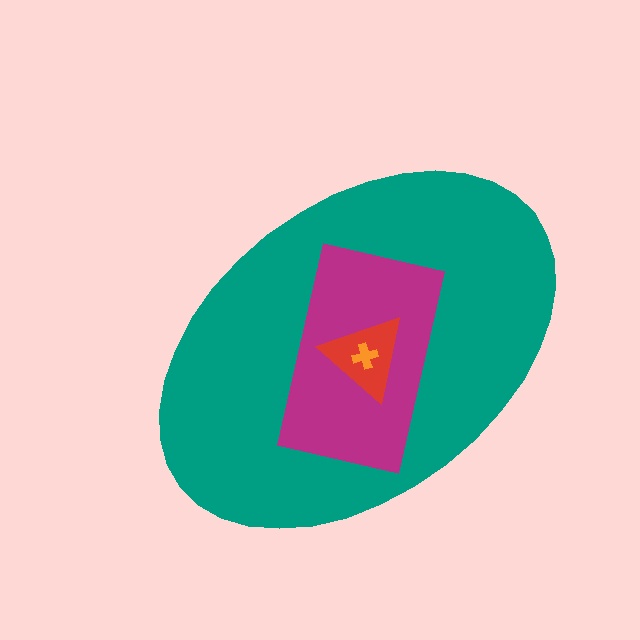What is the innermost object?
The orange cross.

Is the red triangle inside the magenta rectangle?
Yes.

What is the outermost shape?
The teal ellipse.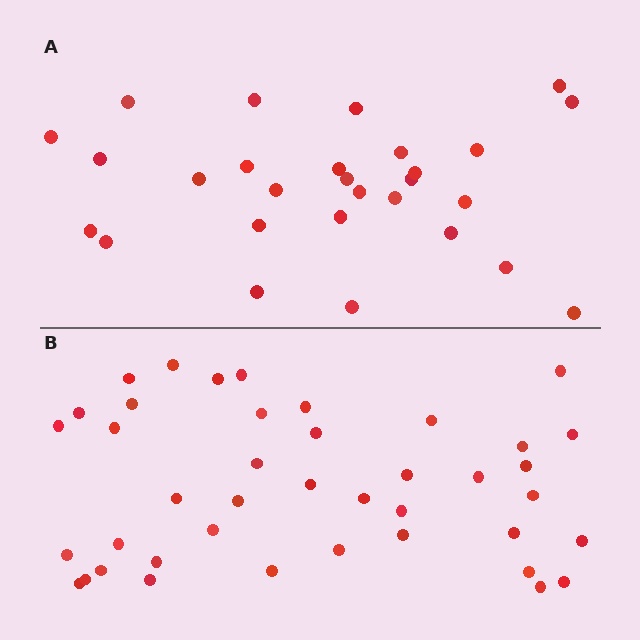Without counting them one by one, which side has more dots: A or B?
Region B (the bottom region) has more dots.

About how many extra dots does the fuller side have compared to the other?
Region B has approximately 15 more dots than region A.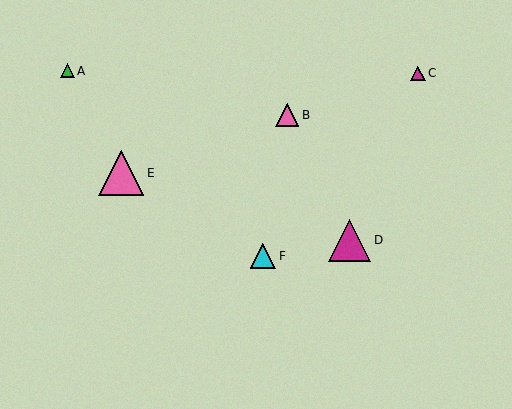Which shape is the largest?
The pink triangle (labeled E) is the largest.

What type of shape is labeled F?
Shape F is a cyan triangle.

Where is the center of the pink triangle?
The center of the pink triangle is at (121, 173).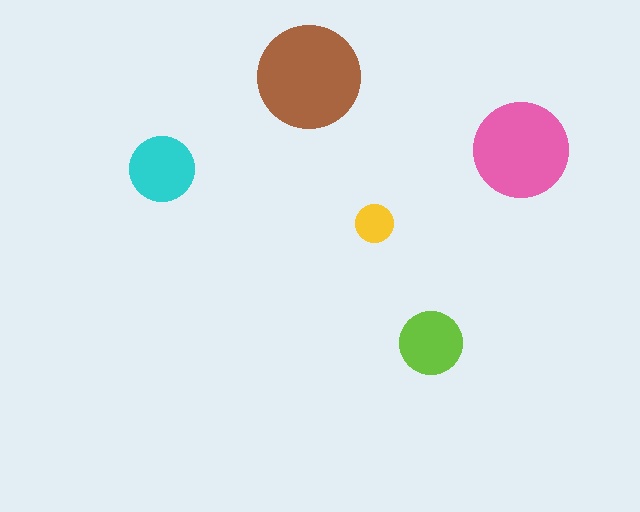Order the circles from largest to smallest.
the brown one, the pink one, the cyan one, the lime one, the yellow one.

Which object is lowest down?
The lime circle is bottommost.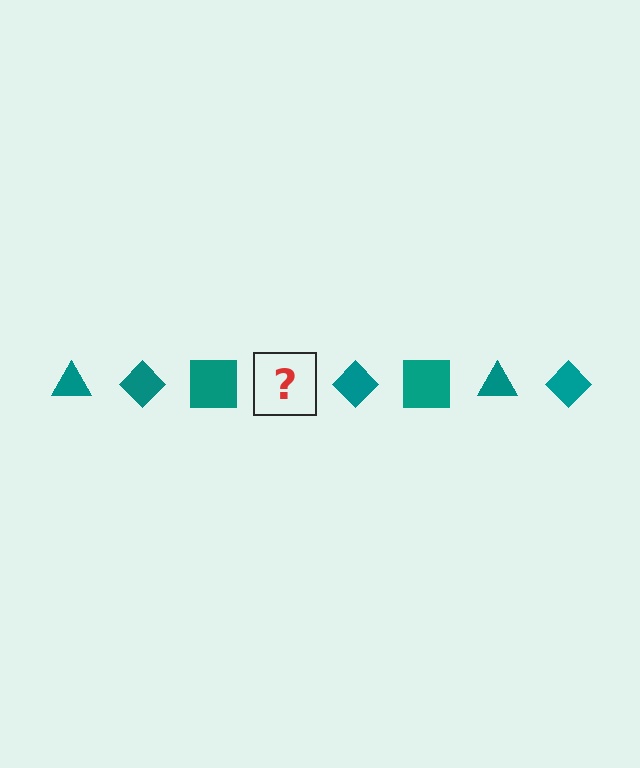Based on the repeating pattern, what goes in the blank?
The blank should be a teal triangle.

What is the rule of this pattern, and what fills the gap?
The rule is that the pattern cycles through triangle, diamond, square shapes in teal. The gap should be filled with a teal triangle.